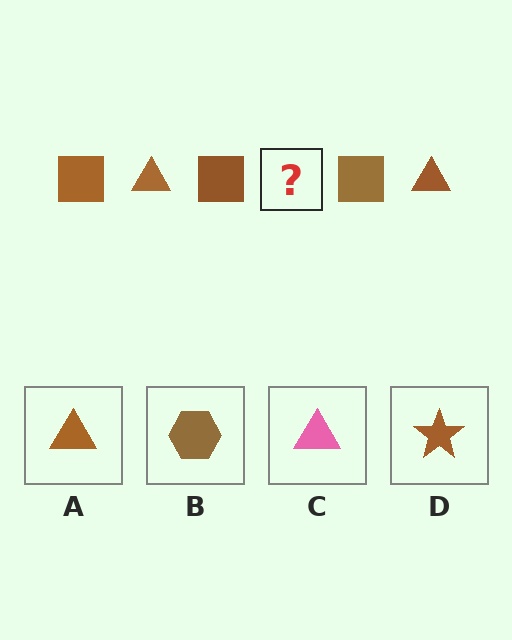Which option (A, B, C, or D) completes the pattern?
A.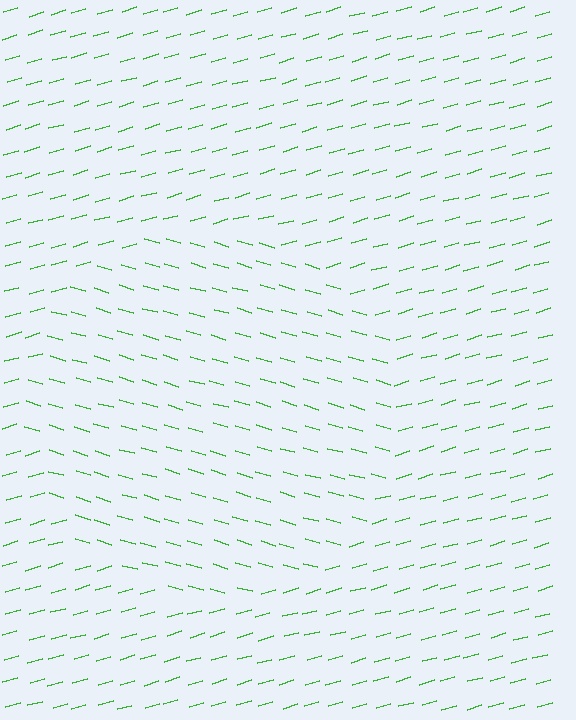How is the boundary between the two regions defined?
The boundary is defined purely by a change in line orientation (approximately 32 degrees difference). All lines are the same color and thickness.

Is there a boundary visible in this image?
Yes, there is a texture boundary formed by a change in line orientation.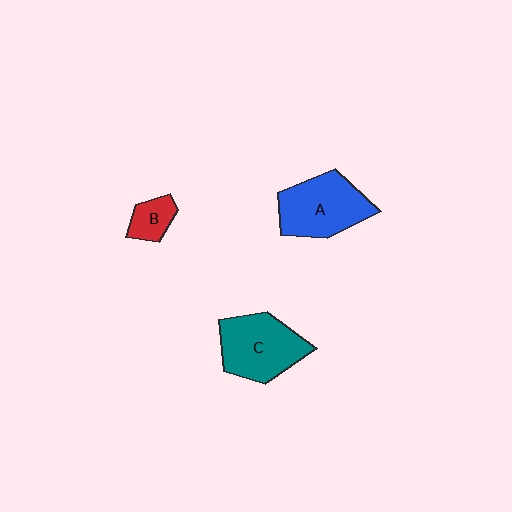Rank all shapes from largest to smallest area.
From largest to smallest: A (blue), C (teal), B (red).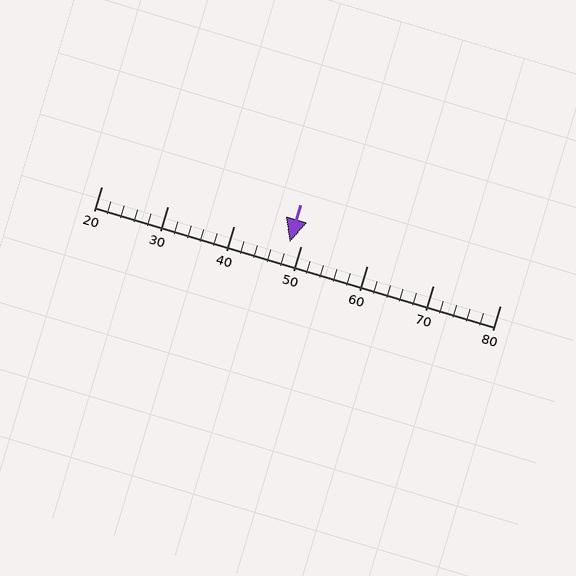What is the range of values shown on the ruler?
The ruler shows values from 20 to 80.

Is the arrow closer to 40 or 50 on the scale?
The arrow is closer to 50.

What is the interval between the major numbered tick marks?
The major tick marks are spaced 10 units apart.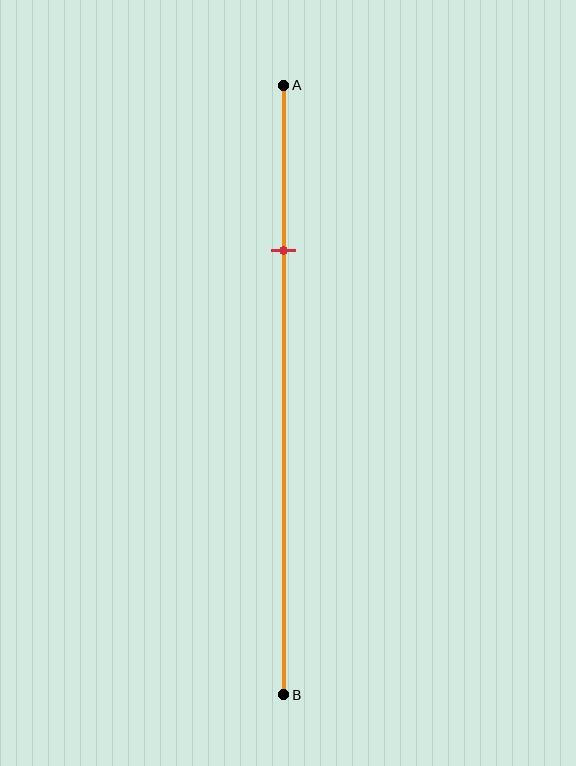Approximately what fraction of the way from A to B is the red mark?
The red mark is approximately 25% of the way from A to B.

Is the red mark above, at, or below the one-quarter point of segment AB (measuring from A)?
The red mark is approximately at the one-quarter point of segment AB.